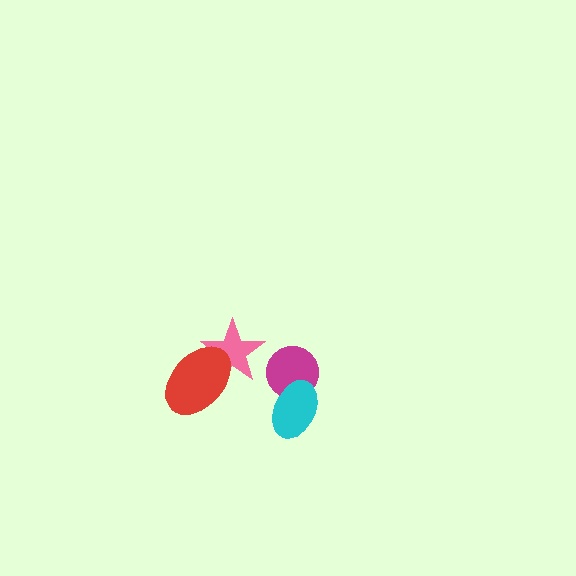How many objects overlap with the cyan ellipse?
1 object overlaps with the cyan ellipse.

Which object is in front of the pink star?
The red ellipse is in front of the pink star.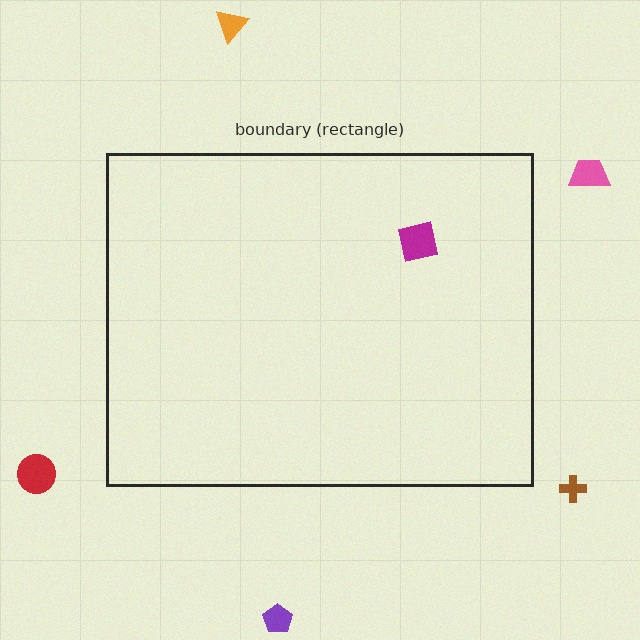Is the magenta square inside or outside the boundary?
Inside.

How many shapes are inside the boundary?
1 inside, 5 outside.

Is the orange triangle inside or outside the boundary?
Outside.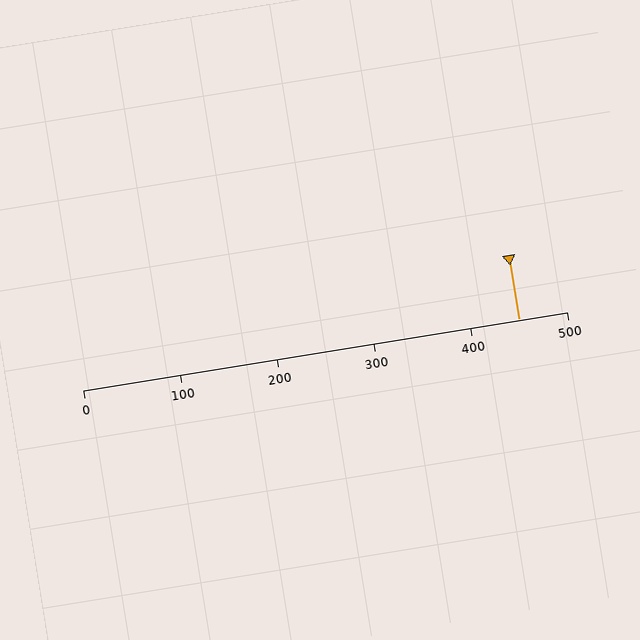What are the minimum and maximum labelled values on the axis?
The axis runs from 0 to 500.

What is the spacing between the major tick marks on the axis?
The major ticks are spaced 100 apart.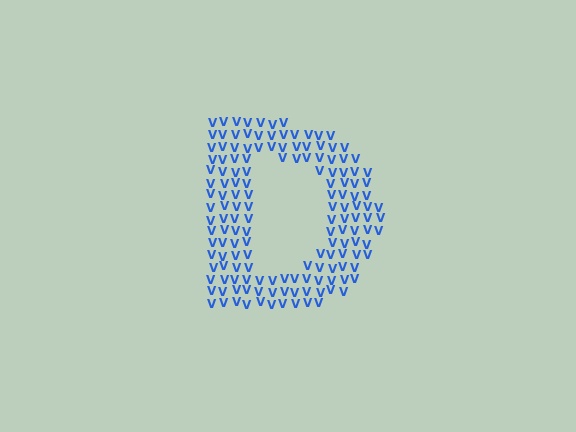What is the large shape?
The large shape is the letter D.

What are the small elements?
The small elements are letter V's.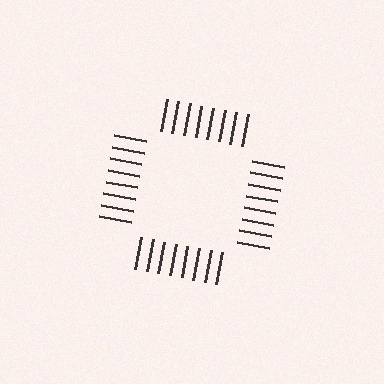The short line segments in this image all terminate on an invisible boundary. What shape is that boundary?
An illusory square — the line segments terminate on its edges but no continuous stroke is drawn.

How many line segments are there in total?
32 — 8 along each of the 4 edges.